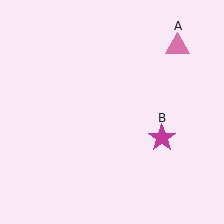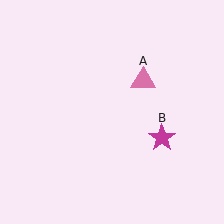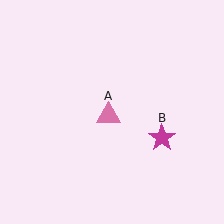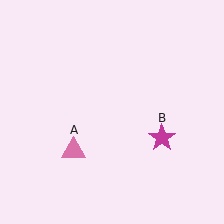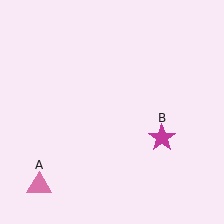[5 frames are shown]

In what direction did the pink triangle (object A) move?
The pink triangle (object A) moved down and to the left.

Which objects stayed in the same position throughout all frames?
Magenta star (object B) remained stationary.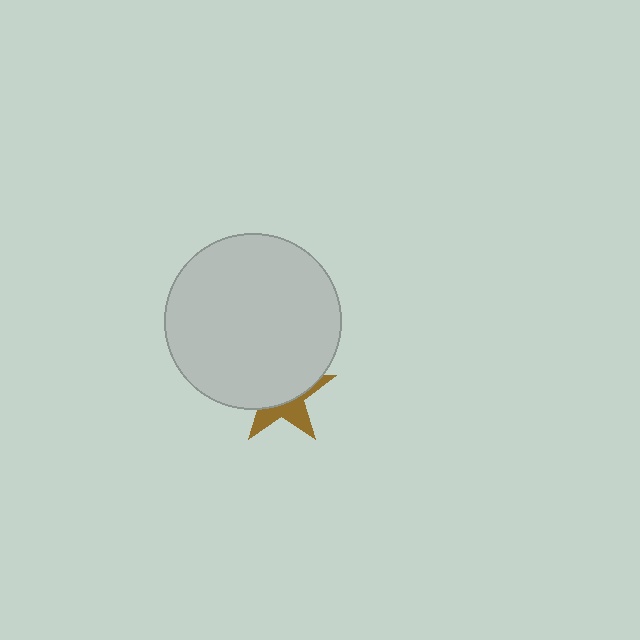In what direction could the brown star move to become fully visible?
The brown star could move down. That would shift it out from behind the light gray circle entirely.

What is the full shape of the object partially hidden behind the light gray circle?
The partially hidden object is a brown star.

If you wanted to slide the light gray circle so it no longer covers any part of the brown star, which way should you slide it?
Slide it up — that is the most direct way to separate the two shapes.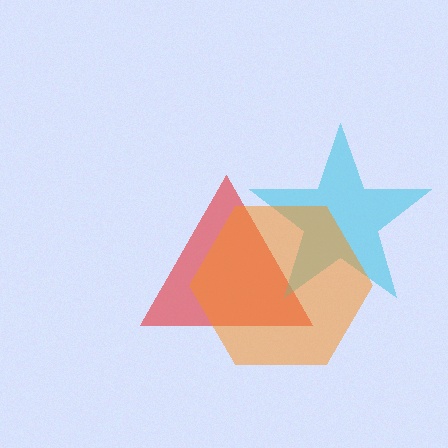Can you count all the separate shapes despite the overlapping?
Yes, there are 3 separate shapes.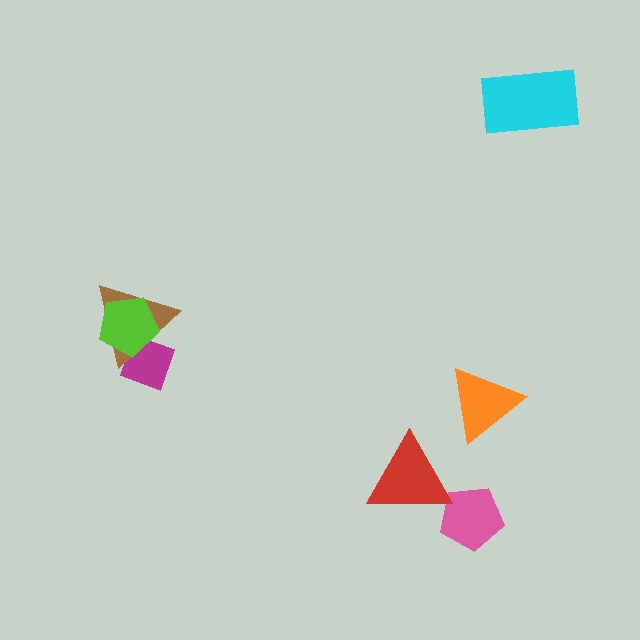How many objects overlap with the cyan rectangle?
0 objects overlap with the cyan rectangle.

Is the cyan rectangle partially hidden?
No, no other shape covers it.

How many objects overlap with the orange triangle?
0 objects overlap with the orange triangle.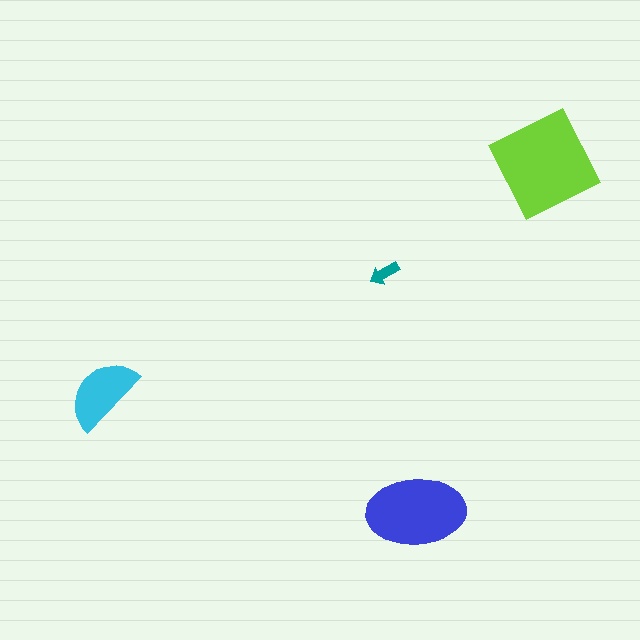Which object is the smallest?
The teal arrow.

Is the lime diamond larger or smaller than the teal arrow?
Larger.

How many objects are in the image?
There are 4 objects in the image.